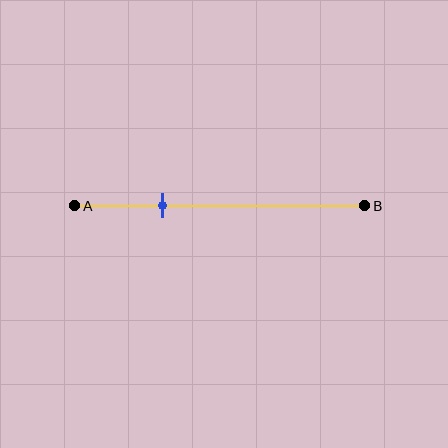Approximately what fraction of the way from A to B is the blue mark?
The blue mark is approximately 30% of the way from A to B.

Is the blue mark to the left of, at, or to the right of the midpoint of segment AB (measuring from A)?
The blue mark is to the left of the midpoint of segment AB.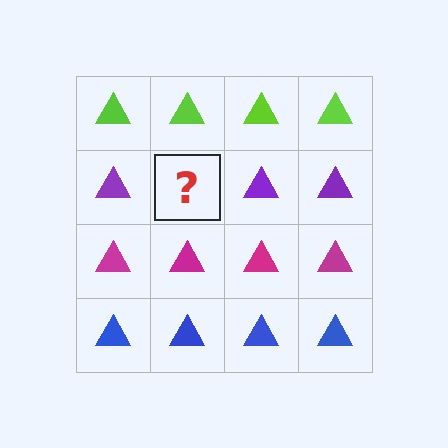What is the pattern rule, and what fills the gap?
The rule is that each row has a consistent color. The gap should be filled with a purple triangle.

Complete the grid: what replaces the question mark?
The question mark should be replaced with a purple triangle.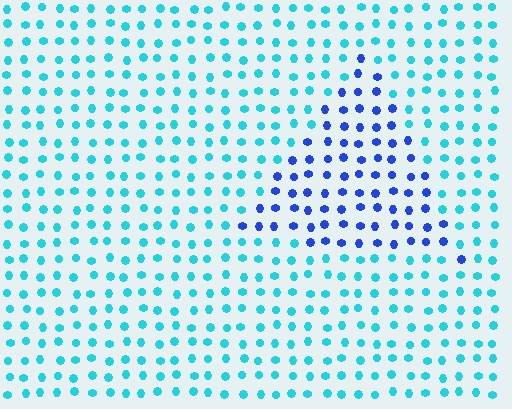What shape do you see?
I see a triangle.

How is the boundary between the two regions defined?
The boundary is defined purely by a slight shift in hue (about 47 degrees). Spacing, size, and orientation are identical on both sides.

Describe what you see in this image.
The image is filled with small cyan elements in a uniform arrangement. A triangle-shaped region is visible where the elements are tinted to a slightly different hue, forming a subtle color boundary.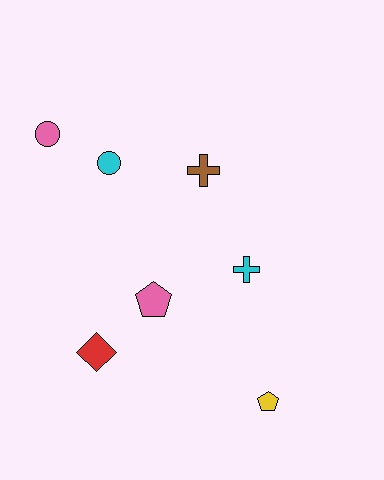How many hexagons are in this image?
There are no hexagons.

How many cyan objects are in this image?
There are 2 cyan objects.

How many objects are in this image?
There are 7 objects.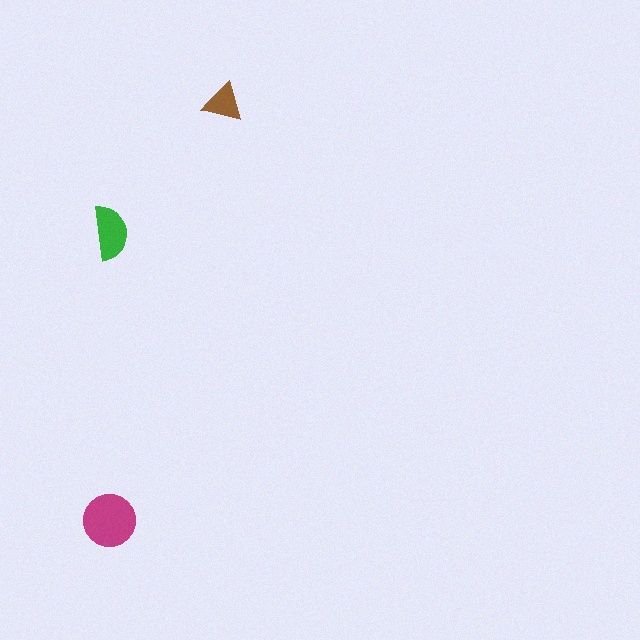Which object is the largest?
The magenta circle.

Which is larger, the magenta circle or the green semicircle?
The magenta circle.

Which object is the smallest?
The brown triangle.